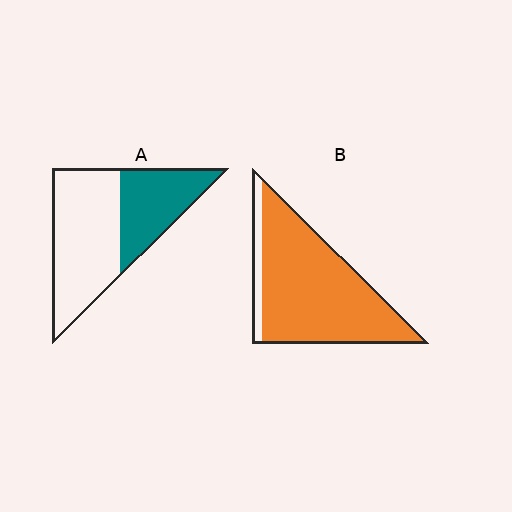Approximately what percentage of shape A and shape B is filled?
A is approximately 40% and B is approximately 90%.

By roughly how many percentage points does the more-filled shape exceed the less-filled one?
By roughly 50 percentage points (B over A).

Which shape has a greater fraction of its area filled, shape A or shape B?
Shape B.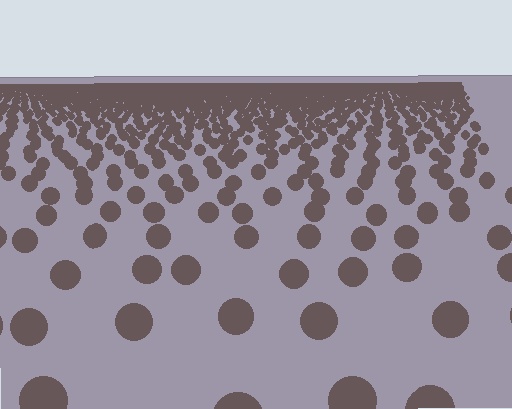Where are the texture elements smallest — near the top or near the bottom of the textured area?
Near the top.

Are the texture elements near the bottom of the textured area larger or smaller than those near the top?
Larger. Near the bottom, elements are closer to the viewer and appear at a bigger on-screen size.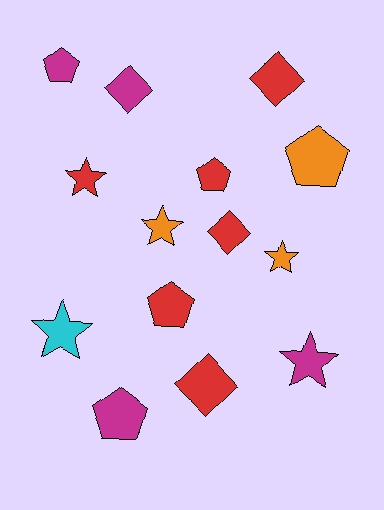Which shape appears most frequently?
Star, with 5 objects.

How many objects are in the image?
There are 14 objects.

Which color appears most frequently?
Red, with 6 objects.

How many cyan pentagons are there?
There are no cyan pentagons.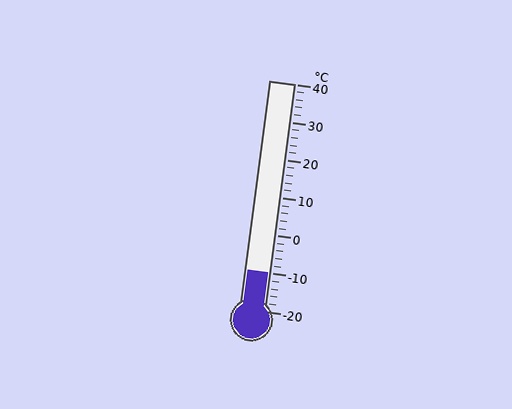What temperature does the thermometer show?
The thermometer shows approximately -10°C.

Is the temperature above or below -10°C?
The temperature is at -10°C.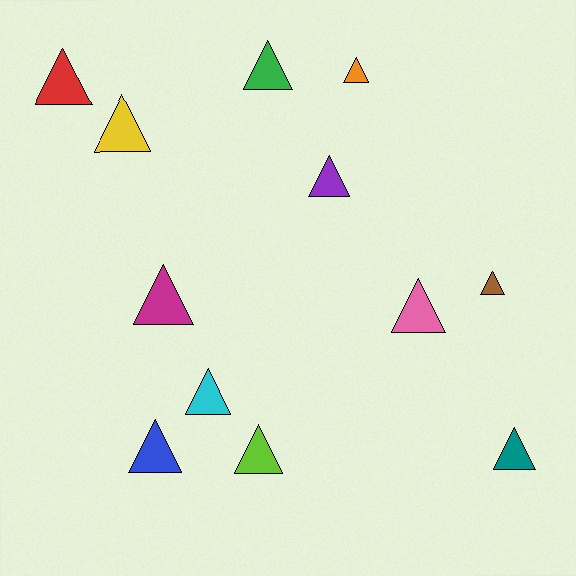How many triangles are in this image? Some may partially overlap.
There are 12 triangles.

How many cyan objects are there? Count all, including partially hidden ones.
There is 1 cyan object.